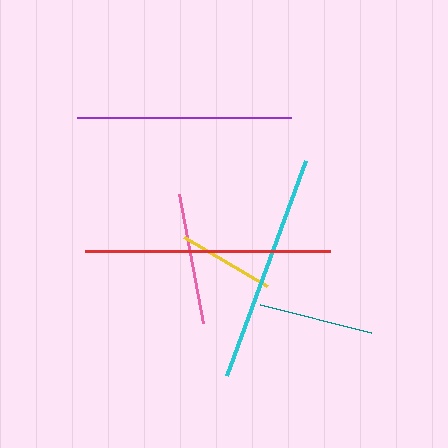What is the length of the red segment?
The red segment is approximately 246 pixels long.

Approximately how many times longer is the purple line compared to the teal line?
The purple line is approximately 1.9 times the length of the teal line.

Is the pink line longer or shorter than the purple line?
The purple line is longer than the pink line.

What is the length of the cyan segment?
The cyan segment is approximately 230 pixels long.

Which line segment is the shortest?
The yellow line is the shortest at approximately 96 pixels.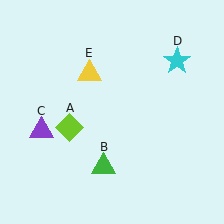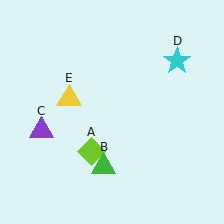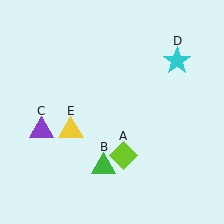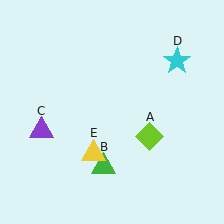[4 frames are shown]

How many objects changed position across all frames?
2 objects changed position: lime diamond (object A), yellow triangle (object E).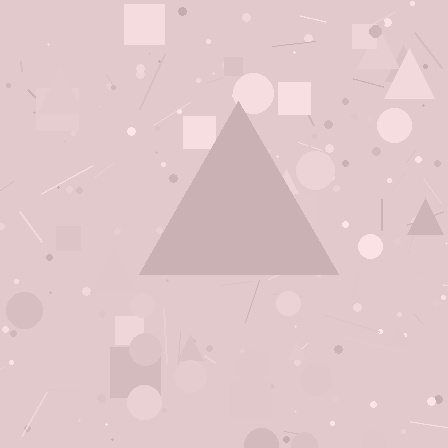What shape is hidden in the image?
A triangle is hidden in the image.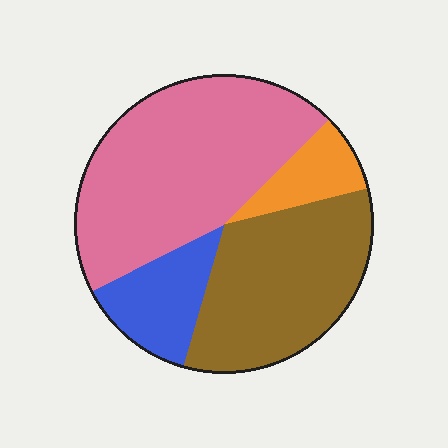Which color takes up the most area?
Pink, at roughly 45%.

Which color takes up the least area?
Orange, at roughly 10%.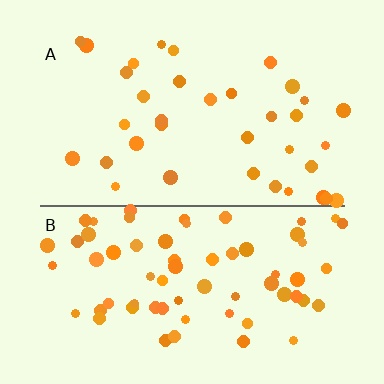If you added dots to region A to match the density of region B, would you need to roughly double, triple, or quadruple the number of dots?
Approximately double.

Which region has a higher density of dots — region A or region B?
B (the bottom).